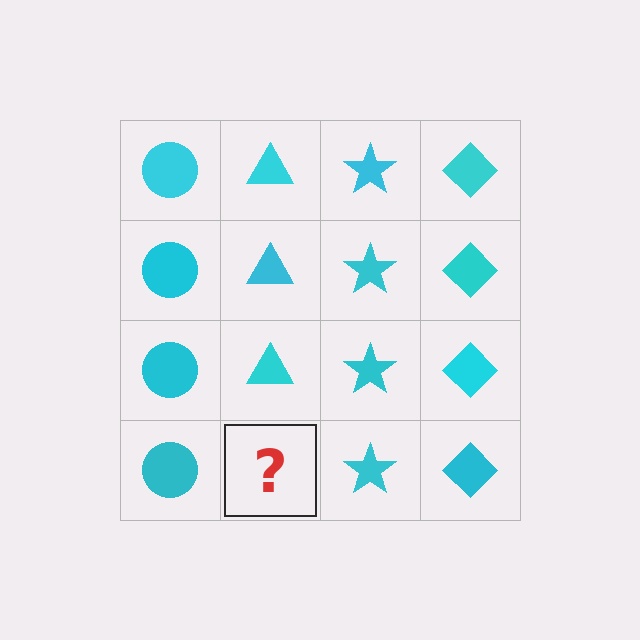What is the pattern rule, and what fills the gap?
The rule is that each column has a consistent shape. The gap should be filled with a cyan triangle.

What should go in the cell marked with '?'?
The missing cell should contain a cyan triangle.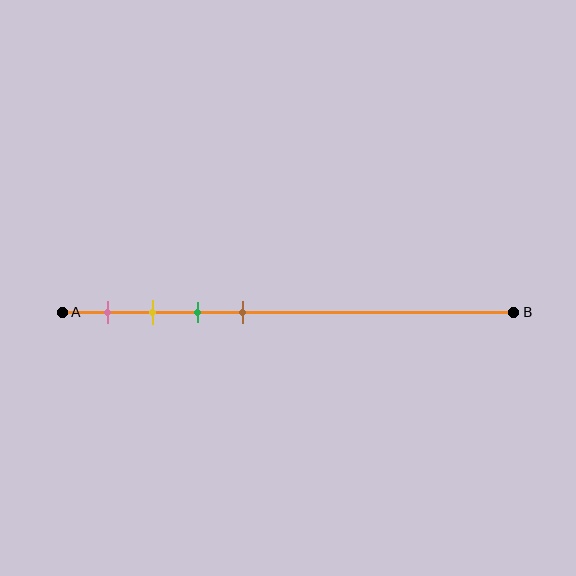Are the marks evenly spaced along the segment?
Yes, the marks are approximately evenly spaced.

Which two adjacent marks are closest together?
The yellow and green marks are the closest adjacent pair.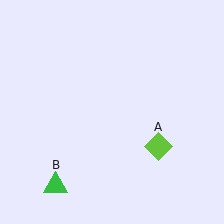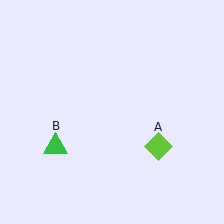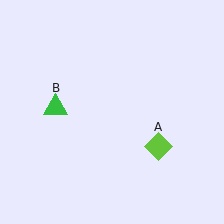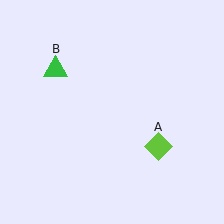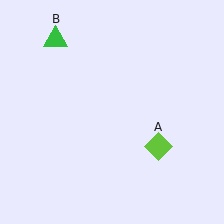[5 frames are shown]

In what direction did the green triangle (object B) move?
The green triangle (object B) moved up.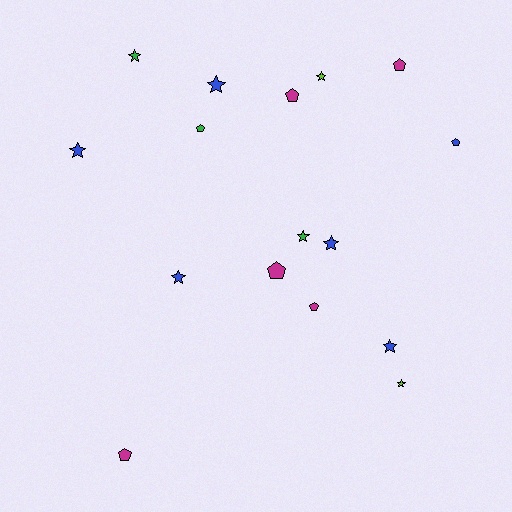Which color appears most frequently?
Blue, with 6 objects.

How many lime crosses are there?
There are no lime crosses.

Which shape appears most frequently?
Star, with 9 objects.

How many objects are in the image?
There are 16 objects.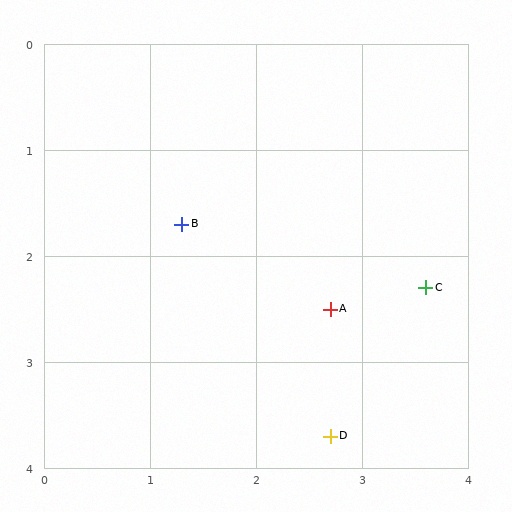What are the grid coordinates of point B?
Point B is at approximately (1.3, 1.7).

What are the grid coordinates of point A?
Point A is at approximately (2.7, 2.5).